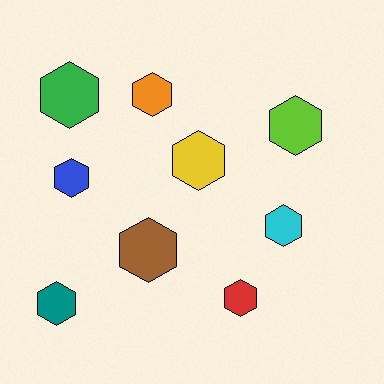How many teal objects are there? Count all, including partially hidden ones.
There is 1 teal object.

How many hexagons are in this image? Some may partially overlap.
There are 9 hexagons.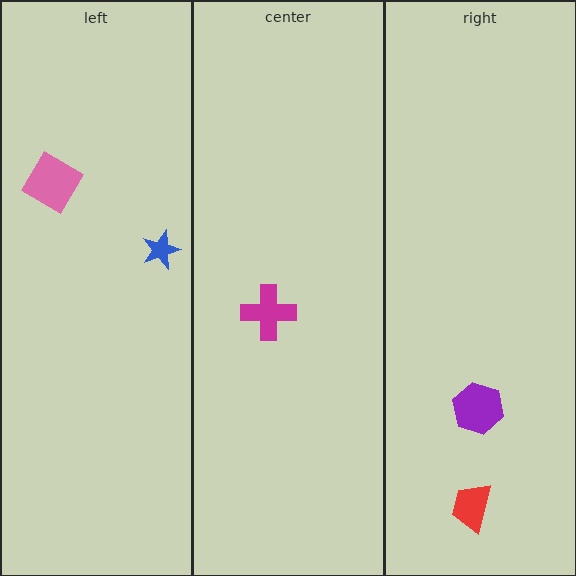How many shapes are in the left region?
2.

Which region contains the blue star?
The left region.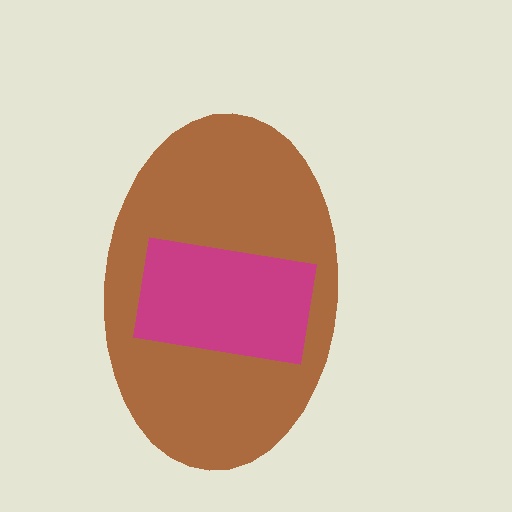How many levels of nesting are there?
2.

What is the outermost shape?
The brown ellipse.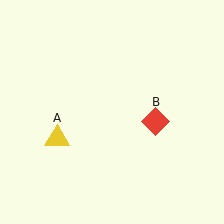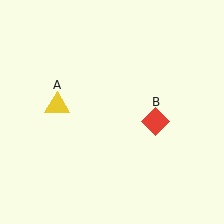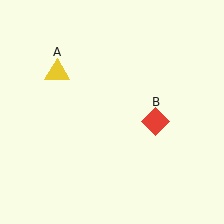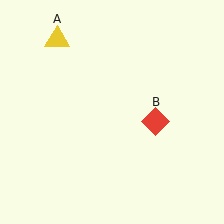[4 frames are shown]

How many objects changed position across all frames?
1 object changed position: yellow triangle (object A).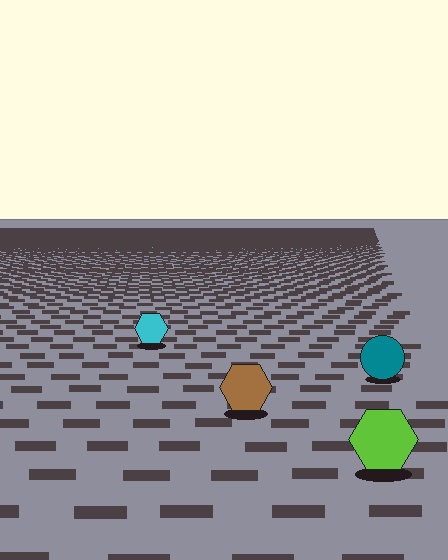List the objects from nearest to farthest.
From nearest to farthest: the lime hexagon, the brown hexagon, the teal circle, the cyan hexagon.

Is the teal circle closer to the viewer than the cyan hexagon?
Yes. The teal circle is closer — you can tell from the texture gradient: the ground texture is coarser near it.